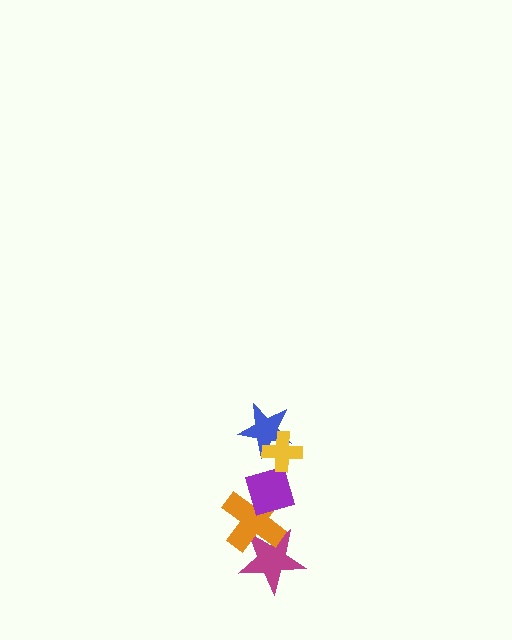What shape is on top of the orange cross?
The purple diamond is on top of the orange cross.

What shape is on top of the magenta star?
The orange cross is on top of the magenta star.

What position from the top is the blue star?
The blue star is 2nd from the top.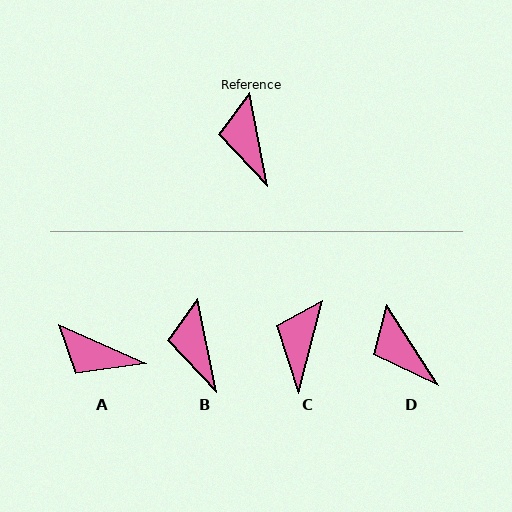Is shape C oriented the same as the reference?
No, it is off by about 25 degrees.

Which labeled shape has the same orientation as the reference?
B.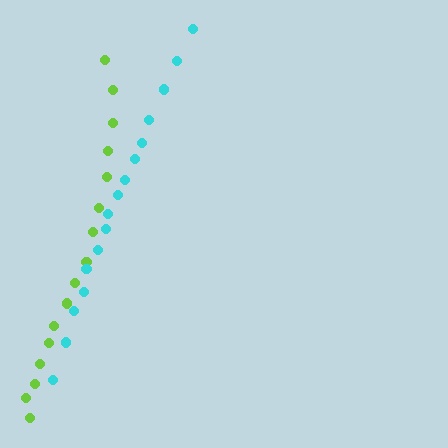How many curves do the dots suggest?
There are 2 distinct paths.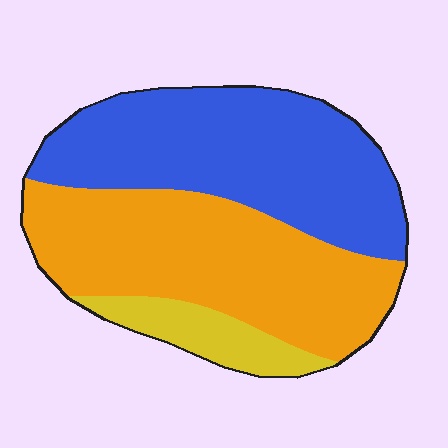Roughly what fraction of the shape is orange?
Orange covers around 45% of the shape.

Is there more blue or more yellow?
Blue.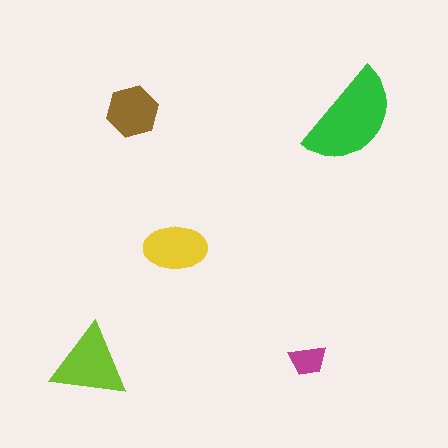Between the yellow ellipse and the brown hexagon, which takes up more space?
The yellow ellipse.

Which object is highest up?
The brown hexagon is topmost.